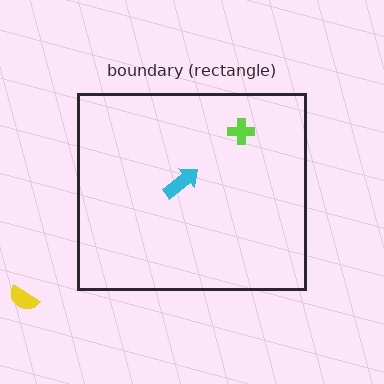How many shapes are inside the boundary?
2 inside, 1 outside.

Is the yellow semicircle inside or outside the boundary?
Outside.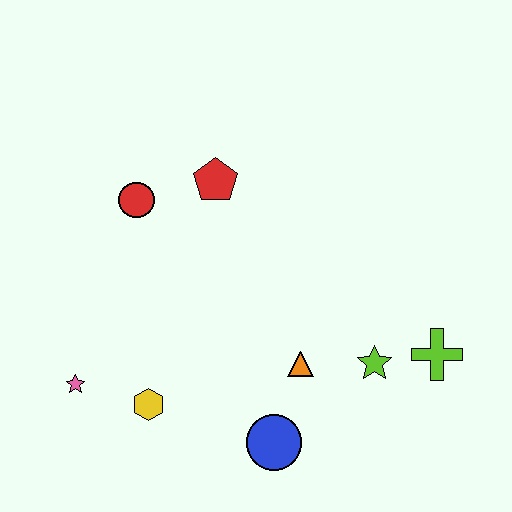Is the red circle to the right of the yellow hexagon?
No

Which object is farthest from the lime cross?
The pink star is farthest from the lime cross.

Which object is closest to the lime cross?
The lime star is closest to the lime cross.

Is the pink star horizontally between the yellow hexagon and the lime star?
No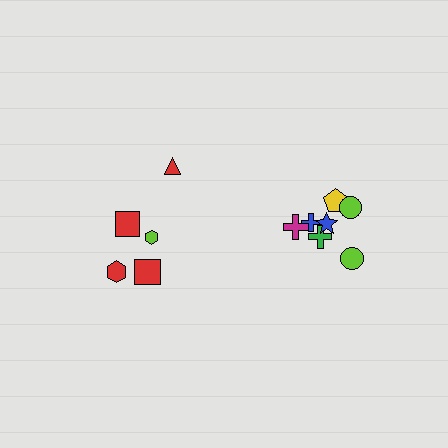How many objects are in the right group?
There are 7 objects.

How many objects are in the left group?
There are 5 objects.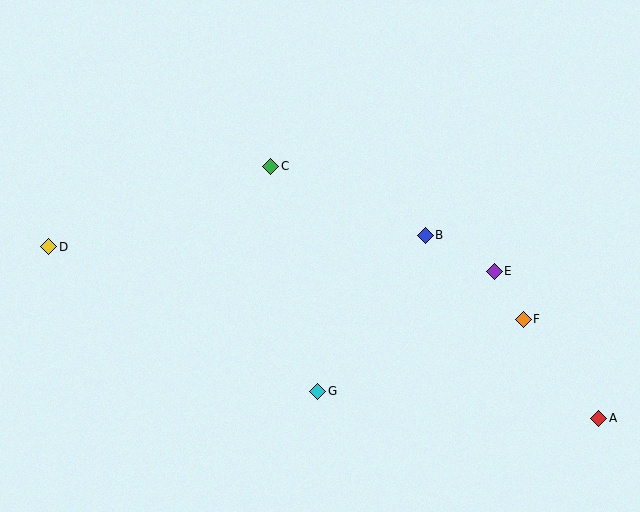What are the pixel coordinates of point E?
Point E is at (494, 271).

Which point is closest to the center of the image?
Point C at (271, 166) is closest to the center.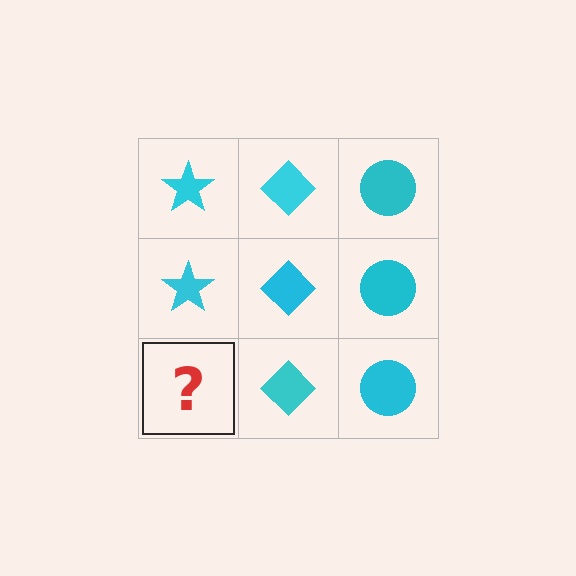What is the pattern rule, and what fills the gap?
The rule is that each column has a consistent shape. The gap should be filled with a cyan star.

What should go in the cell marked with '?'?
The missing cell should contain a cyan star.